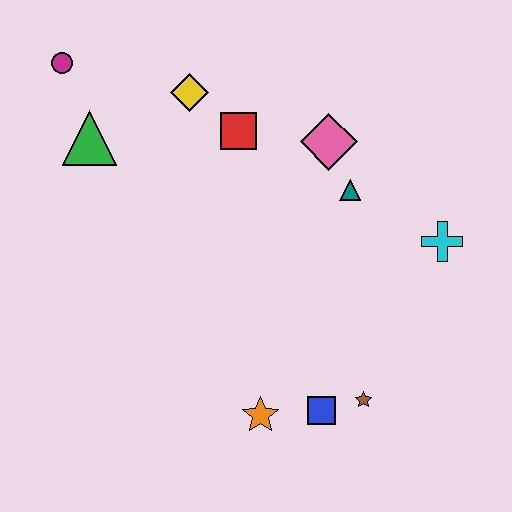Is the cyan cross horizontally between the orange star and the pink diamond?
No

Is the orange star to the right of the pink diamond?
No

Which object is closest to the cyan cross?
The teal triangle is closest to the cyan cross.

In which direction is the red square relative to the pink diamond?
The red square is to the left of the pink diamond.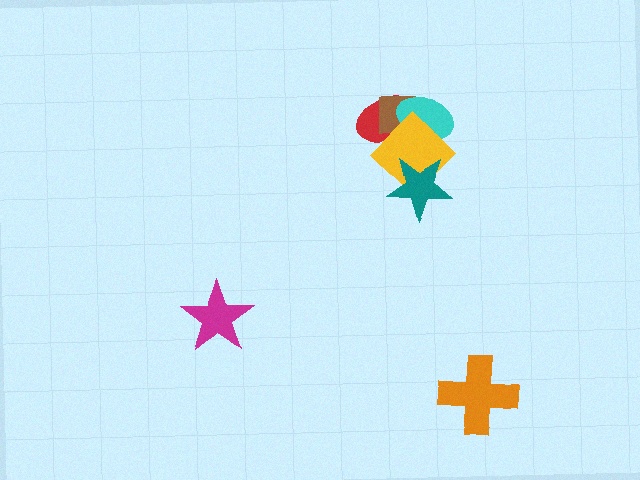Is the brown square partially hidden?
Yes, it is partially covered by another shape.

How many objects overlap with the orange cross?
0 objects overlap with the orange cross.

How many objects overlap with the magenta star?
0 objects overlap with the magenta star.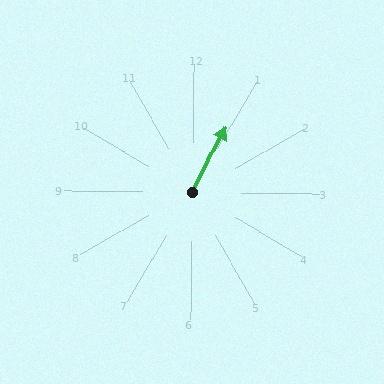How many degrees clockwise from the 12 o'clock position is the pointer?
Approximately 26 degrees.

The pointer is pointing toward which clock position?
Roughly 1 o'clock.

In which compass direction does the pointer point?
Northeast.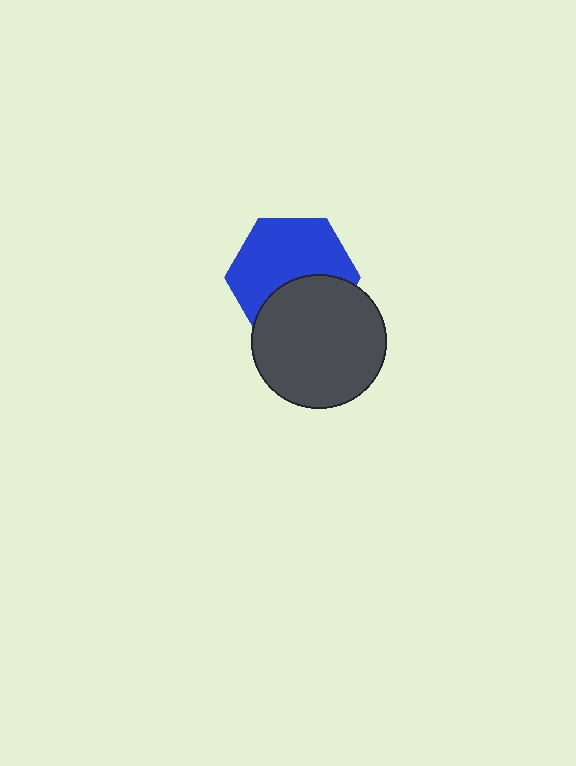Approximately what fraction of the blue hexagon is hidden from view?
Roughly 39% of the blue hexagon is hidden behind the dark gray circle.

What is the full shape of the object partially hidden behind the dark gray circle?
The partially hidden object is a blue hexagon.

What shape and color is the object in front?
The object in front is a dark gray circle.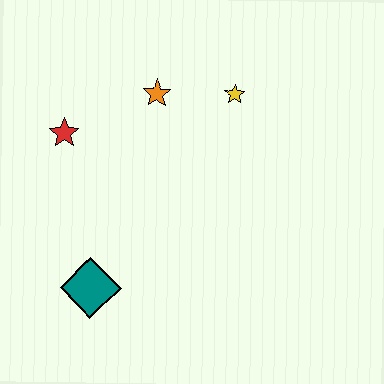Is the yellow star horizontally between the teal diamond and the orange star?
No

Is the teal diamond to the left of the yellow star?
Yes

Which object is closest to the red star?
The orange star is closest to the red star.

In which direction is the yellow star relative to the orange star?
The yellow star is to the right of the orange star.